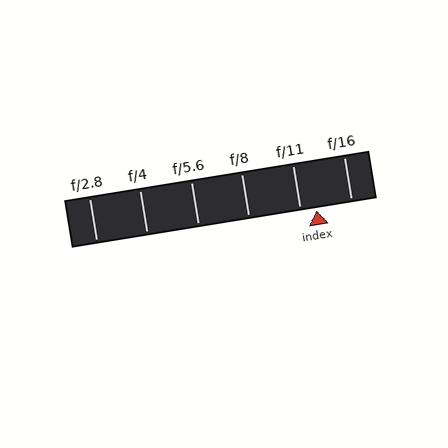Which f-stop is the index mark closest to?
The index mark is closest to f/11.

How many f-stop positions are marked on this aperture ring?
There are 6 f-stop positions marked.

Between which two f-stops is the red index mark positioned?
The index mark is between f/11 and f/16.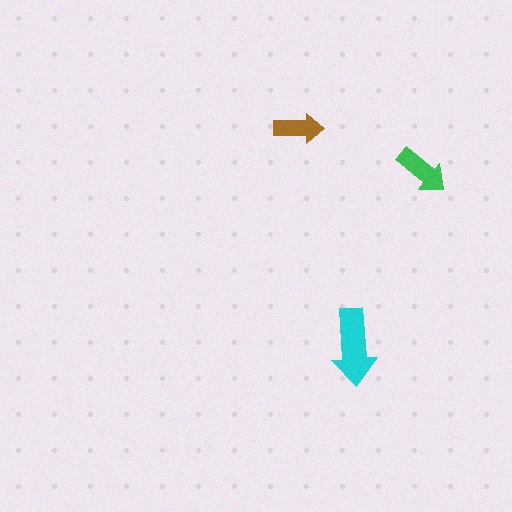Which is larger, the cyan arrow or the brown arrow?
The cyan one.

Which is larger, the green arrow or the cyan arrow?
The cyan one.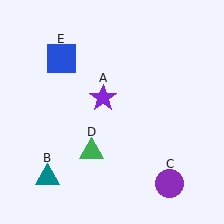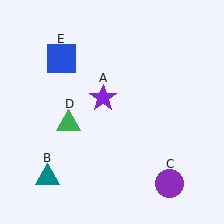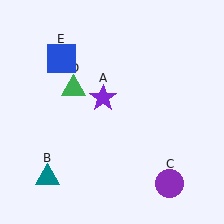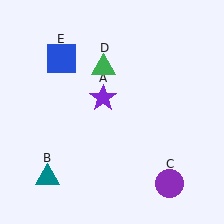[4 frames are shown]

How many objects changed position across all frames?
1 object changed position: green triangle (object D).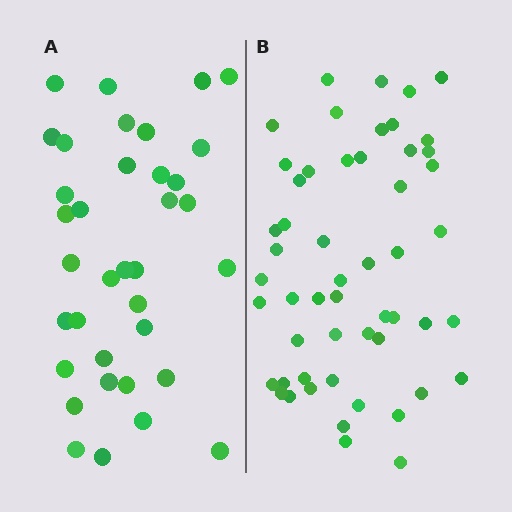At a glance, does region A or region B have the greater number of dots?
Region B (the right region) has more dots.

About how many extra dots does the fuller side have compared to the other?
Region B has approximately 15 more dots than region A.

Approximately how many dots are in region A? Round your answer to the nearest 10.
About 40 dots. (The exact count is 36, which rounds to 40.)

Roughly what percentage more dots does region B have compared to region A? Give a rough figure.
About 45% more.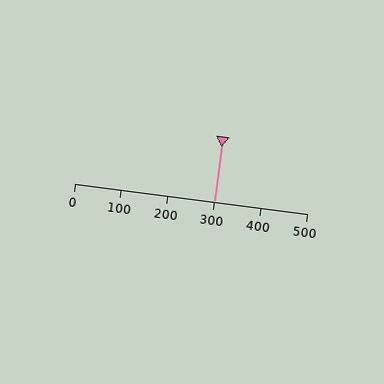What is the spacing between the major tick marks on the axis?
The major ticks are spaced 100 apart.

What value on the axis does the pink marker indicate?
The marker indicates approximately 300.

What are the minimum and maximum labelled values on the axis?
The axis runs from 0 to 500.